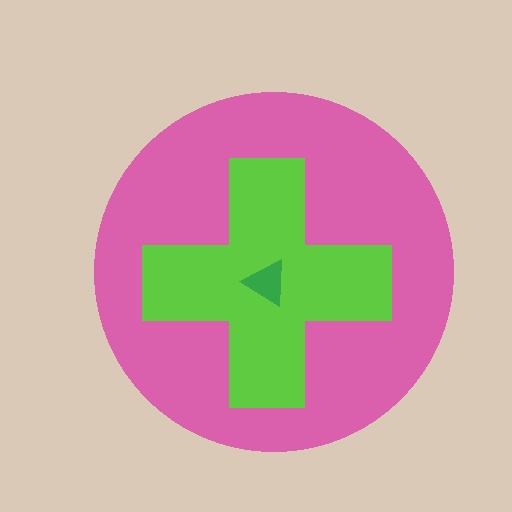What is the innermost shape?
The green triangle.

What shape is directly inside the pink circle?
The lime cross.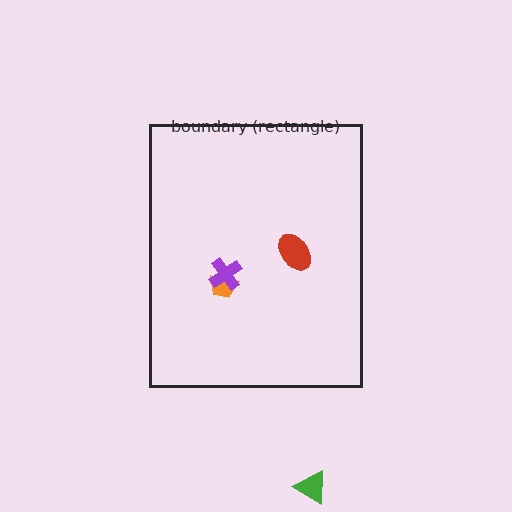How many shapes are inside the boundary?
3 inside, 1 outside.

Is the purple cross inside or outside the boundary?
Inside.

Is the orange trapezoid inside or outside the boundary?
Inside.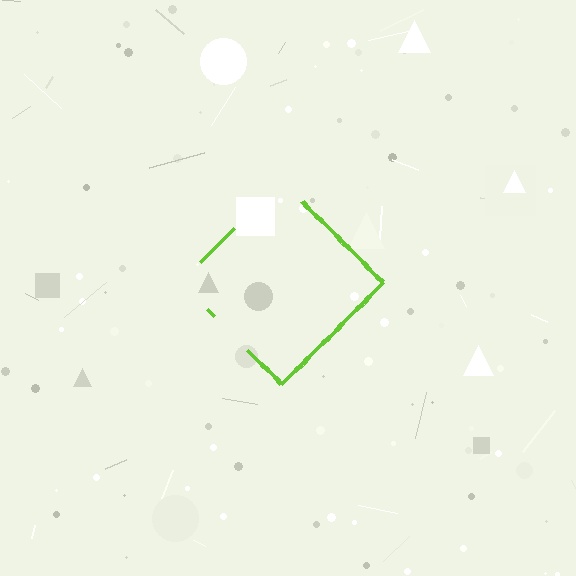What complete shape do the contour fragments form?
The contour fragments form a diamond.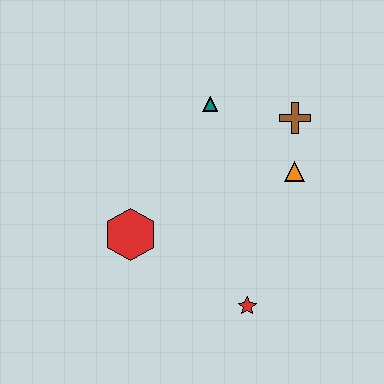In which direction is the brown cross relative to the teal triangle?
The brown cross is to the right of the teal triangle.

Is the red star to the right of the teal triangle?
Yes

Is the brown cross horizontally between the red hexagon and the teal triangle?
No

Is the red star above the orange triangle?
No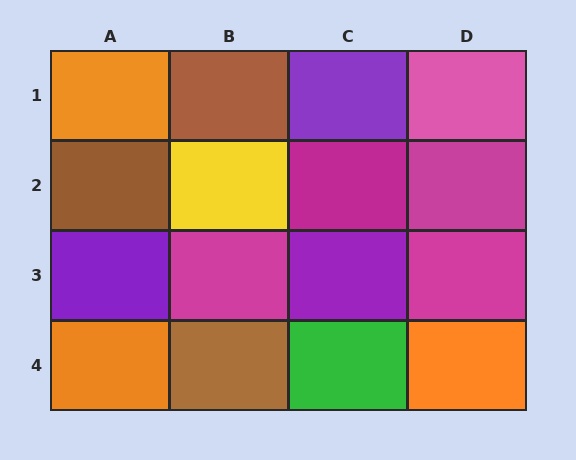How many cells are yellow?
1 cell is yellow.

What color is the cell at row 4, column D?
Orange.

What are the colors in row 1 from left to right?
Orange, brown, purple, pink.